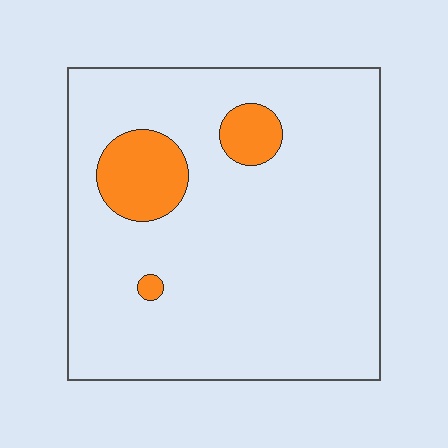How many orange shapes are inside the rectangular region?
3.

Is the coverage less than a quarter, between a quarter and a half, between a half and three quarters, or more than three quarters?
Less than a quarter.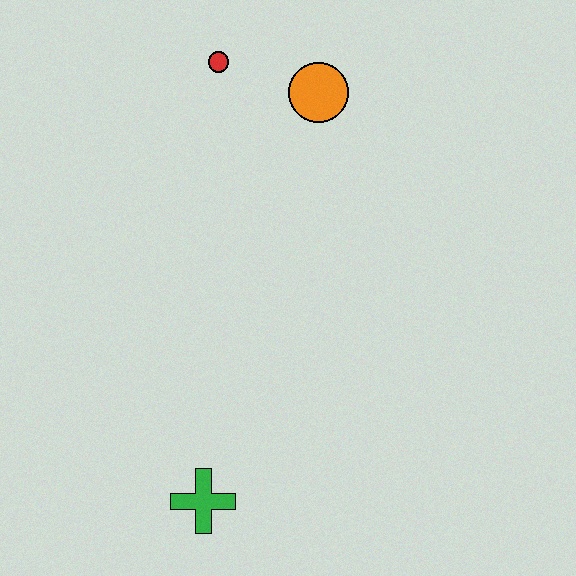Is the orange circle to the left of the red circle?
No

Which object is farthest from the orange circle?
The green cross is farthest from the orange circle.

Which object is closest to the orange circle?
The red circle is closest to the orange circle.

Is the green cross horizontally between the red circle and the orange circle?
No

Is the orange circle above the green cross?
Yes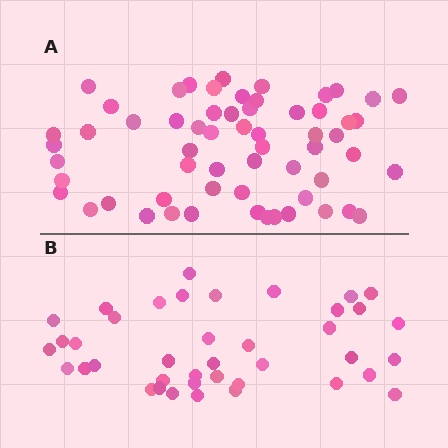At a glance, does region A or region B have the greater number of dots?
Region A (the top region) has more dots.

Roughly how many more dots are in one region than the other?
Region A has approximately 20 more dots than region B.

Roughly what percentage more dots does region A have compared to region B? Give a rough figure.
About 50% more.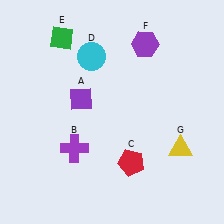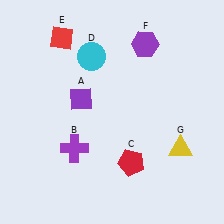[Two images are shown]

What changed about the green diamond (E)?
In Image 1, E is green. In Image 2, it changed to red.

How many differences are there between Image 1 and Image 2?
There is 1 difference between the two images.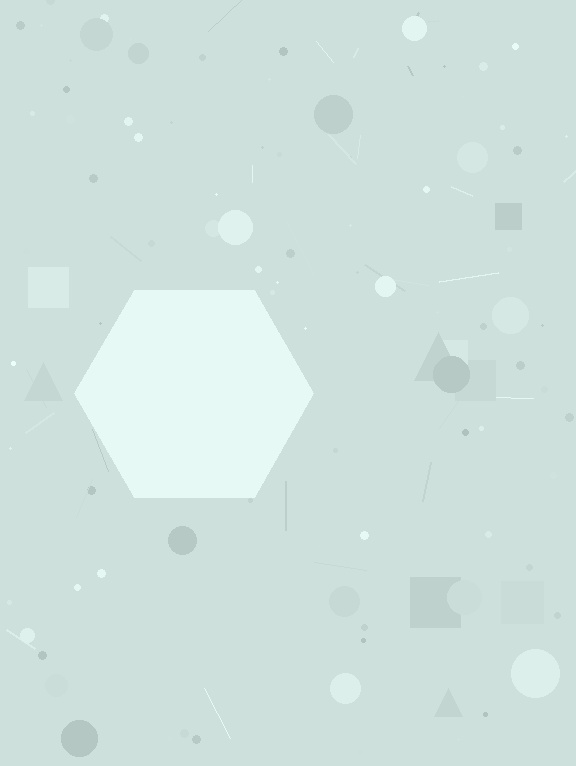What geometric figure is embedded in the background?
A hexagon is embedded in the background.